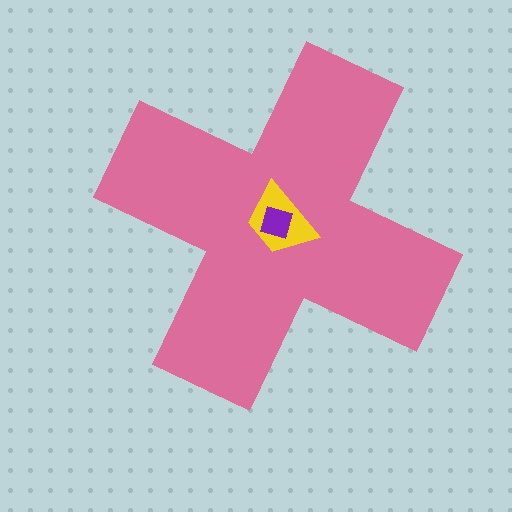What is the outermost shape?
The pink cross.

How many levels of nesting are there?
3.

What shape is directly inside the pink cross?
The yellow trapezoid.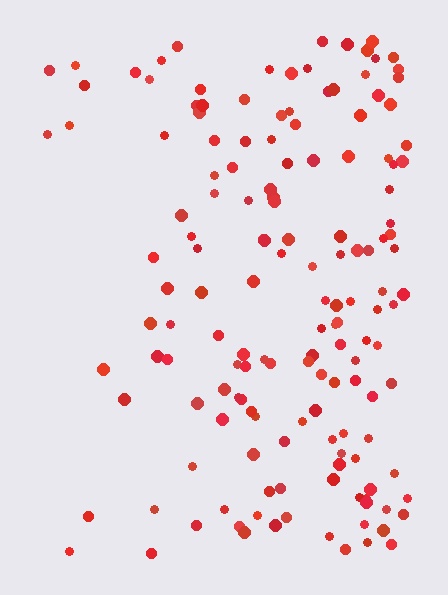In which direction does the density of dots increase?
From left to right, with the right side densest.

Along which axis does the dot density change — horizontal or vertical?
Horizontal.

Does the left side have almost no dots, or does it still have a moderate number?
Still a moderate number, just noticeably fewer than the right.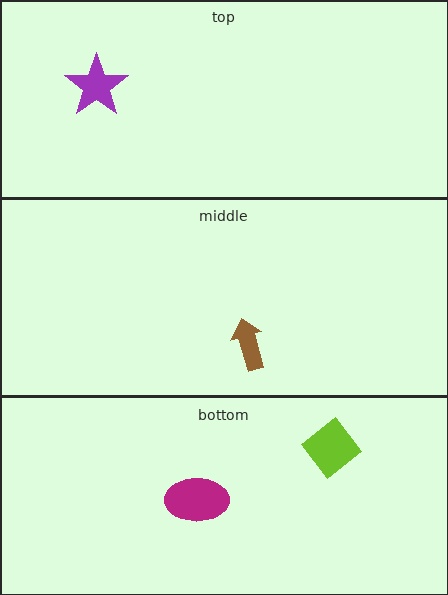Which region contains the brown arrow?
The middle region.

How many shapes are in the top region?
1.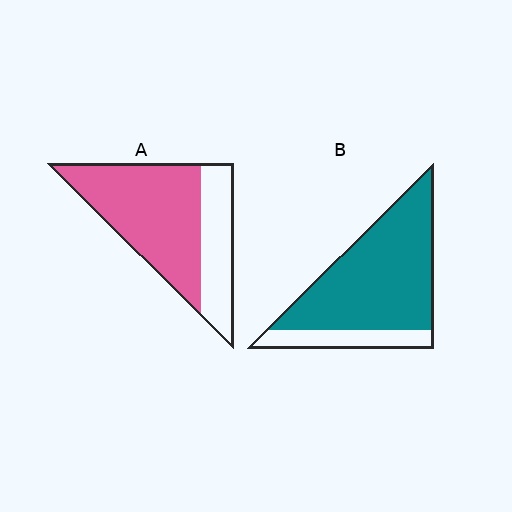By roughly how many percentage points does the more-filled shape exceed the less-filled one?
By roughly 15 percentage points (B over A).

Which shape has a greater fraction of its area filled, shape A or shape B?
Shape B.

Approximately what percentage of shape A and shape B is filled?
A is approximately 70% and B is approximately 80%.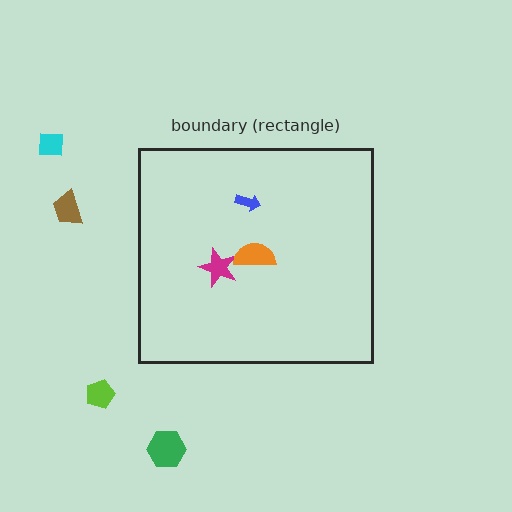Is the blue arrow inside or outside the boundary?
Inside.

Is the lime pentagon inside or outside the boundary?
Outside.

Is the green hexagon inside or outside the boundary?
Outside.